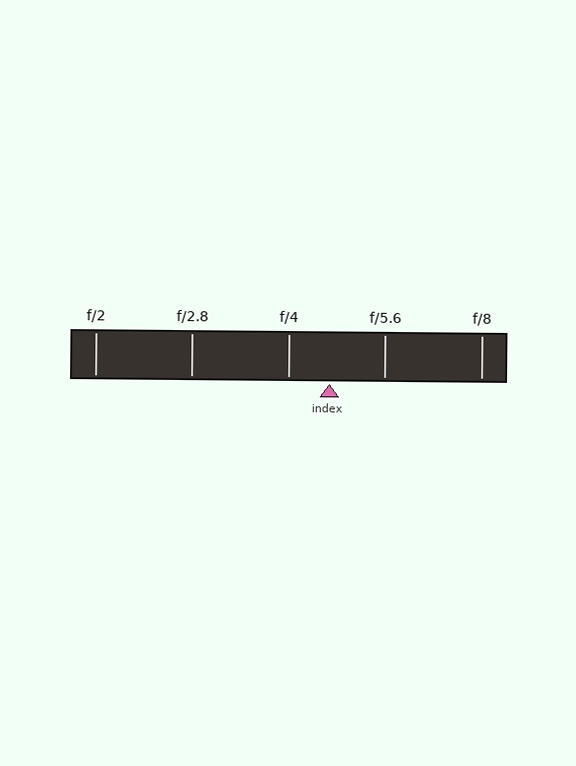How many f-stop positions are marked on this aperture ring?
There are 5 f-stop positions marked.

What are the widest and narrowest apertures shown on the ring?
The widest aperture shown is f/2 and the narrowest is f/8.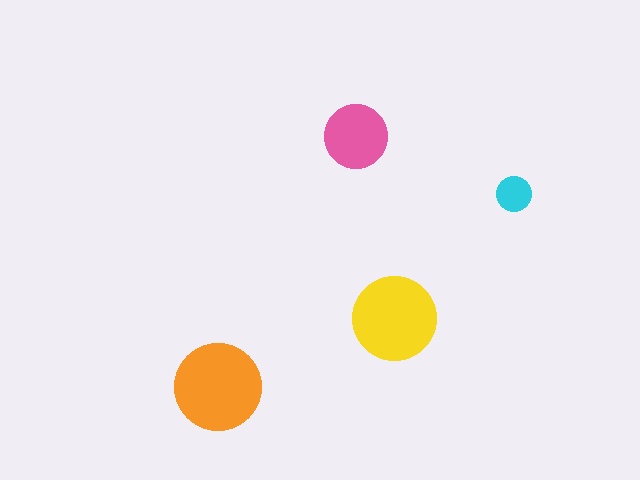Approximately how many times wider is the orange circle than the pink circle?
About 1.5 times wider.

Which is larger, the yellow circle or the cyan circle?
The yellow one.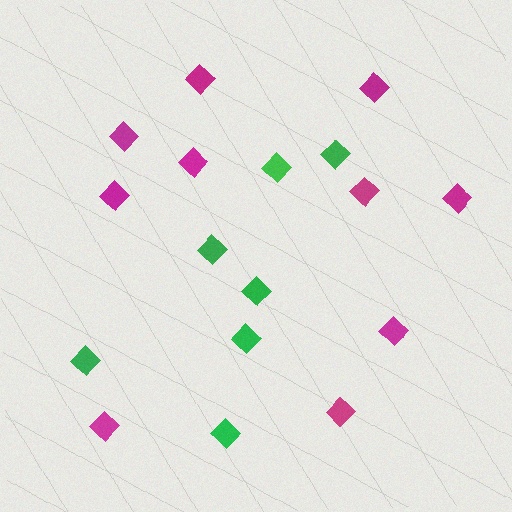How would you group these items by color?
There are 2 groups: one group of green diamonds (7) and one group of magenta diamonds (10).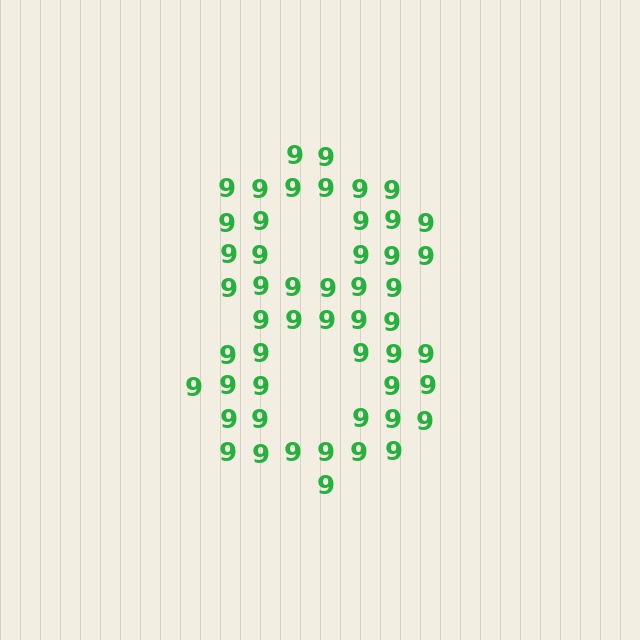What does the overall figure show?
The overall figure shows the digit 8.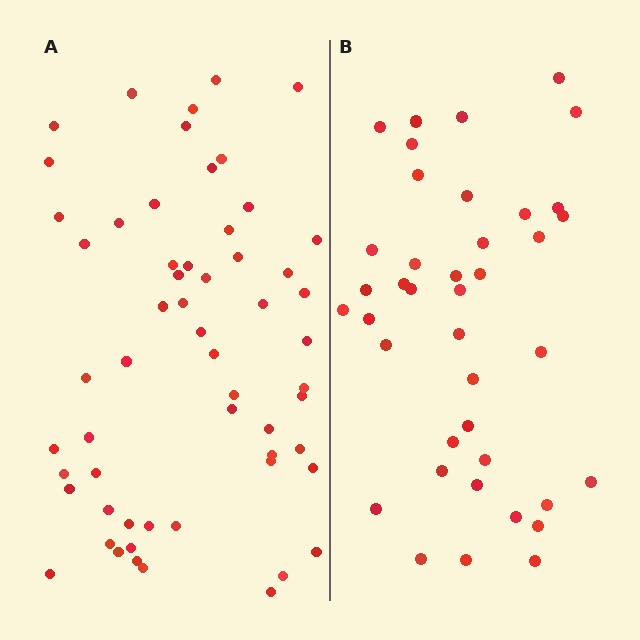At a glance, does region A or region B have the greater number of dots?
Region A (the left region) has more dots.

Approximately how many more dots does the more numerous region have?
Region A has approximately 20 more dots than region B.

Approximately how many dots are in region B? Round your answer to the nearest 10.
About 40 dots.